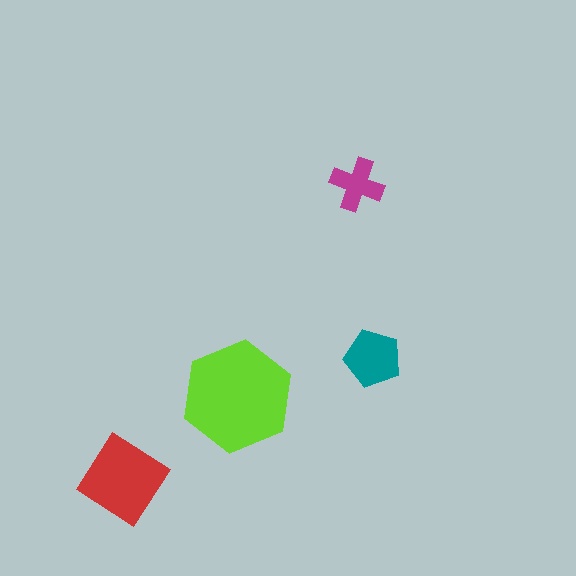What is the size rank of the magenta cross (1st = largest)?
4th.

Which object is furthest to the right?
The teal pentagon is rightmost.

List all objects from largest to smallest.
The lime hexagon, the red diamond, the teal pentagon, the magenta cross.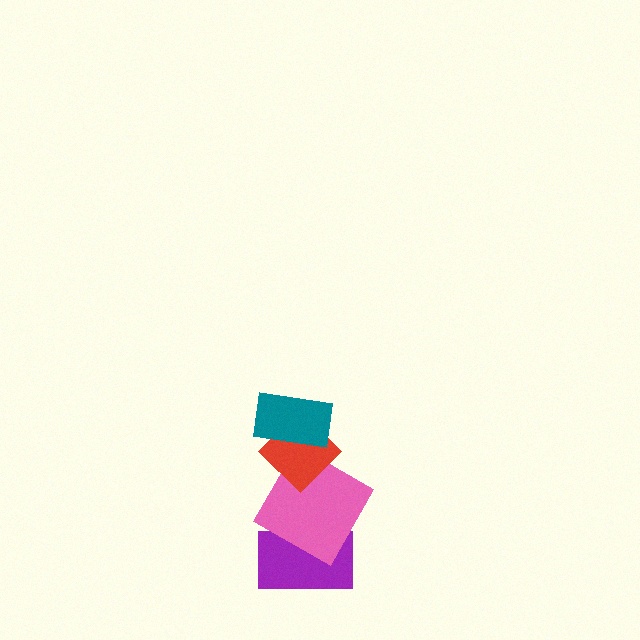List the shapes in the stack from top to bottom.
From top to bottom: the teal rectangle, the red diamond, the pink square, the purple rectangle.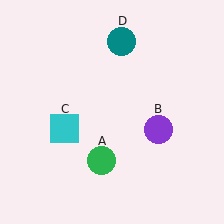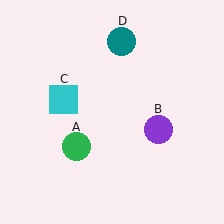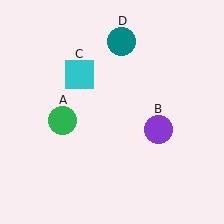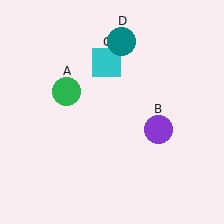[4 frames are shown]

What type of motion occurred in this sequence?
The green circle (object A), cyan square (object C) rotated clockwise around the center of the scene.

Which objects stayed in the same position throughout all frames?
Purple circle (object B) and teal circle (object D) remained stationary.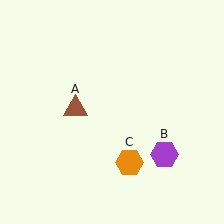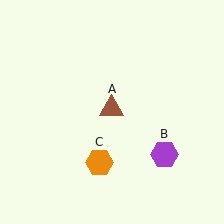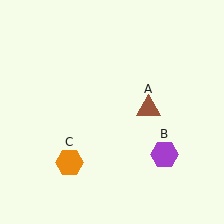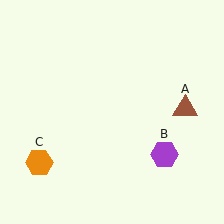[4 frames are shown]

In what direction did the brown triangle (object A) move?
The brown triangle (object A) moved right.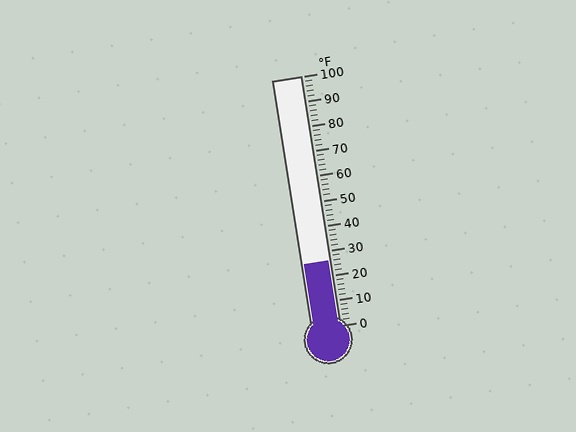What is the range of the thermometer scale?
The thermometer scale ranges from 0°F to 100°F.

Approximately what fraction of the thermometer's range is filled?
The thermometer is filled to approximately 25% of its range.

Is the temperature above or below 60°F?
The temperature is below 60°F.